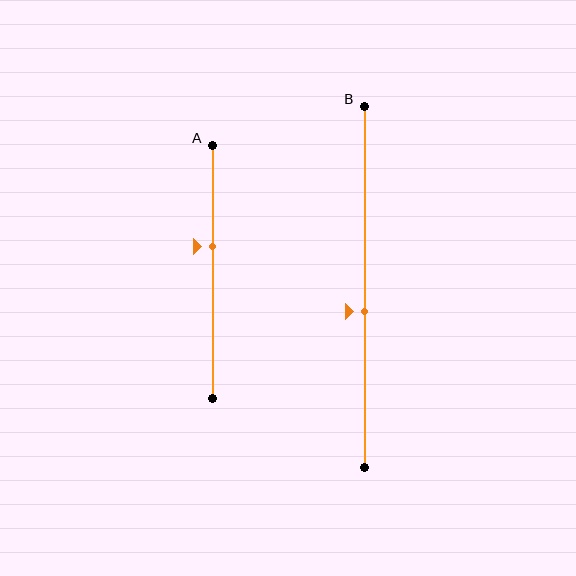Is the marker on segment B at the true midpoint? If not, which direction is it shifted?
No, the marker on segment B is shifted downward by about 7% of the segment length.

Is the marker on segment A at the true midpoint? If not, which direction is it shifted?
No, the marker on segment A is shifted upward by about 10% of the segment length.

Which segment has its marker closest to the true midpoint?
Segment B has its marker closest to the true midpoint.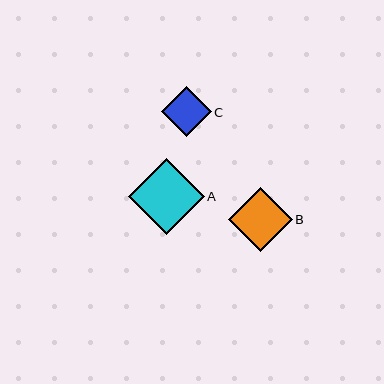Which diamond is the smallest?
Diamond C is the smallest with a size of approximately 50 pixels.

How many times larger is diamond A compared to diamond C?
Diamond A is approximately 1.5 times the size of diamond C.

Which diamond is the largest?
Diamond A is the largest with a size of approximately 75 pixels.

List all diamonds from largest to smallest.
From largest to smallest: A, B, C.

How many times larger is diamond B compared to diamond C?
Diamond B is approximately 1.3 times the size of diamond C.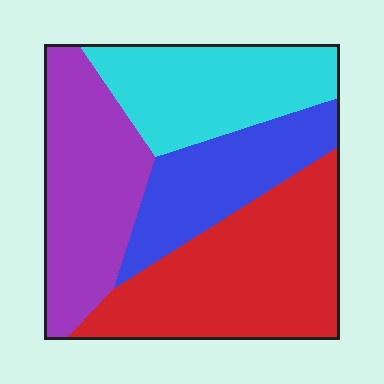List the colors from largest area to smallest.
From largest to smallest: red, purple, cyan, blue.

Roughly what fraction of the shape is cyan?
Cyan takes up less than a quarter of the shape.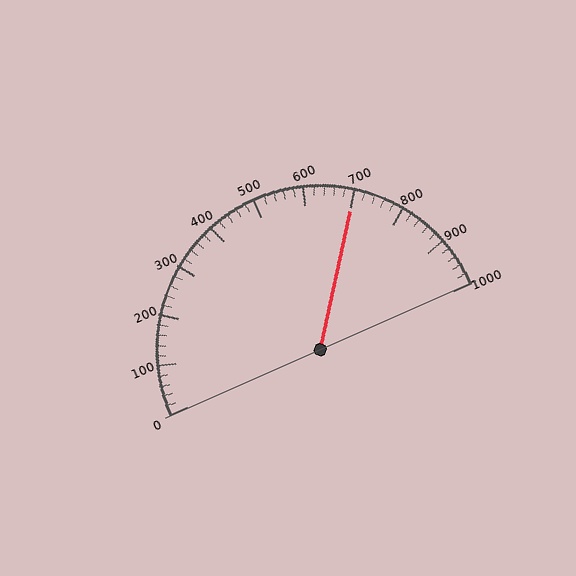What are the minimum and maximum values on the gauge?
The gauge ranges from 0 to 1000.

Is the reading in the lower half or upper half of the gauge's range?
The reading is in the upper half of the range (0 to 1000).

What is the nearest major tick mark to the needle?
The nearest major tick mark is 700.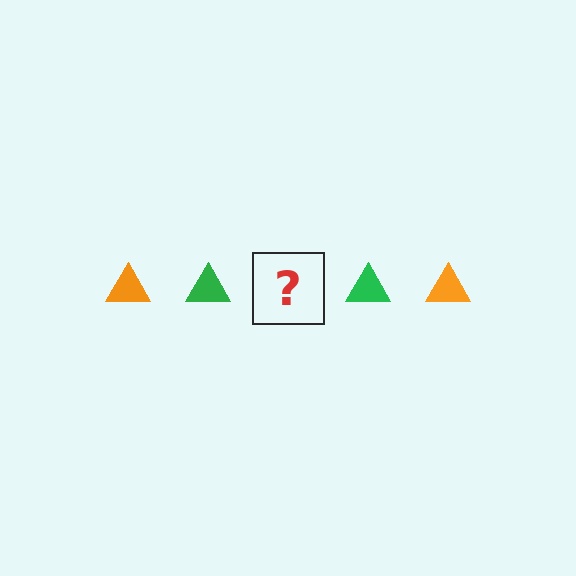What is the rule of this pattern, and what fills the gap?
The rule is that the pattern cycles through orange, green triangles. The gap should be filled with an orange triangle.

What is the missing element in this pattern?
The missing element is an orange triangle.